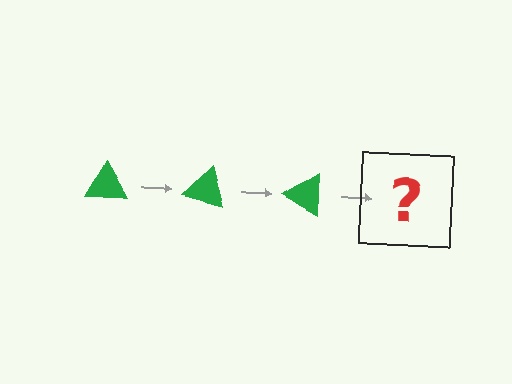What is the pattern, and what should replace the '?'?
The pattern is that the triangle rotates 15 degrees each step. The '?' should be a green triangle rotated 45 degrees.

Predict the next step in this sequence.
The next step is a green triangle rotated 45 degrees.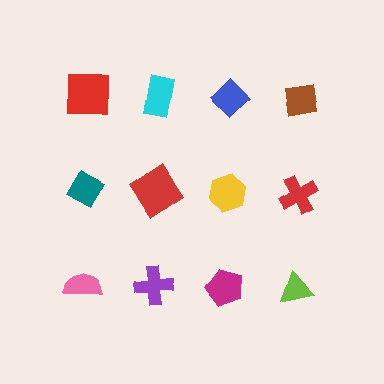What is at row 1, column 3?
A blue diamond.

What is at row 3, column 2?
A purple cross.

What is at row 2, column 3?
A yellow hexagon.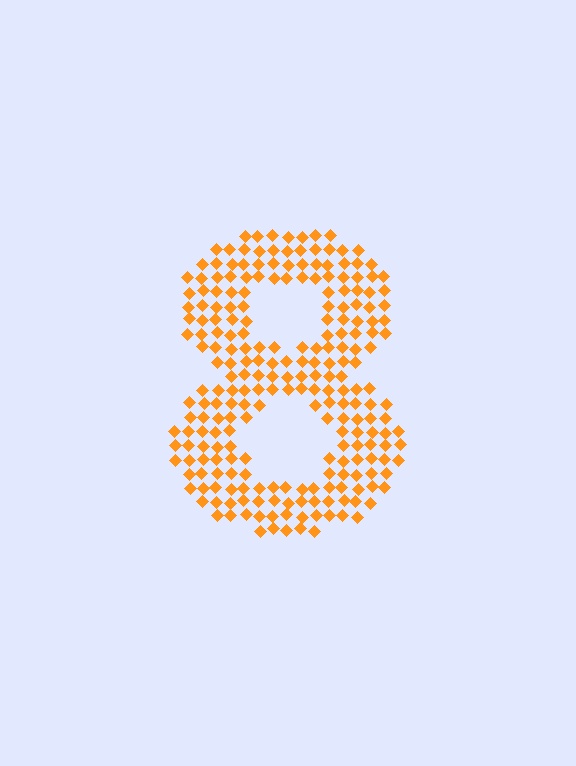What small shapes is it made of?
It is made of small diamonds.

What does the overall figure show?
The overall figure shows the digit 8.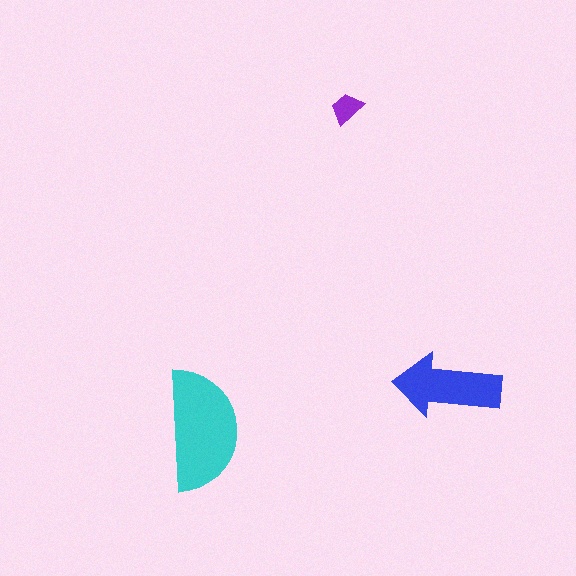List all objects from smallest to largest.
The purple trapezoid, the blue arrow, the cyan semicircle.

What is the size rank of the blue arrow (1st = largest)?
2nd.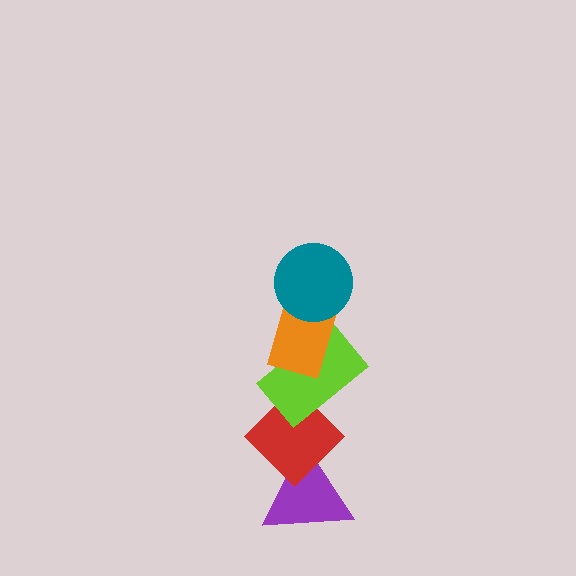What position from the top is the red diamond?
The red diamond is 4th from the top.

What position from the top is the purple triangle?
The purple triangle is 5th from the top.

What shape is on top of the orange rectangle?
The teal circle is on top of the orange rectangle.